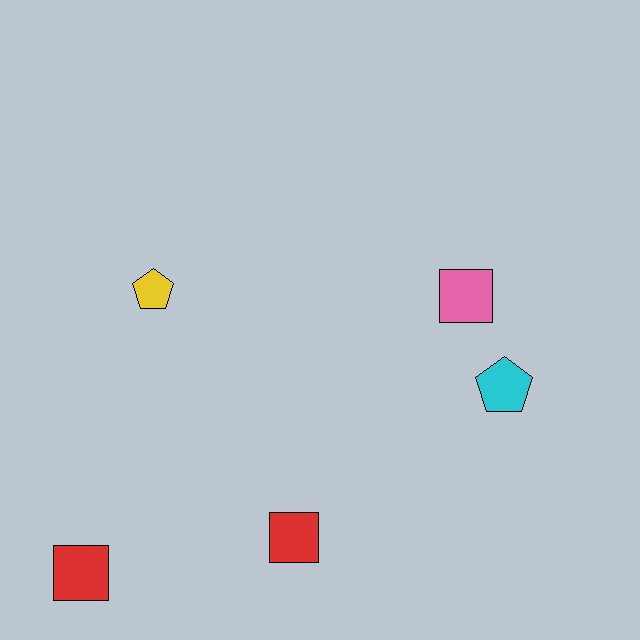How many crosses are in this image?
There are no crosses.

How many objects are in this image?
There are 5 objects.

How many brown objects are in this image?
There are no brown objects.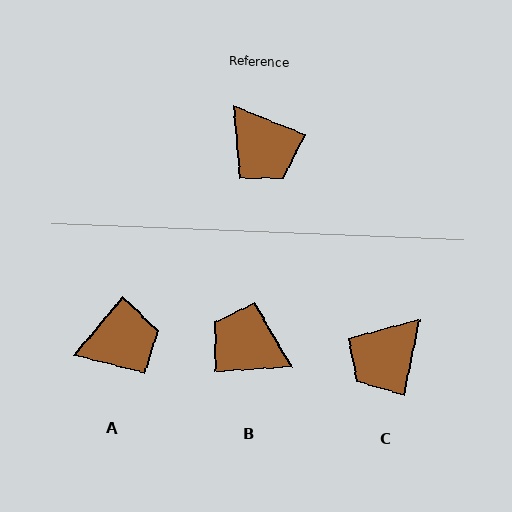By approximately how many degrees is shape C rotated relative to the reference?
Approximately 80 degrees clockwise.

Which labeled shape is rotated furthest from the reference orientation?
B, about 154 degrees away.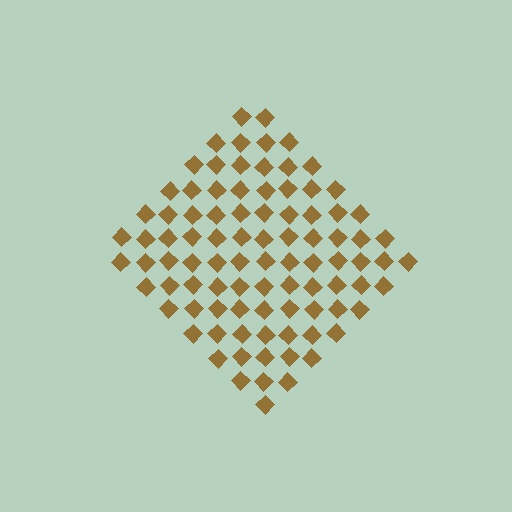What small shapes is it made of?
It is made of small diamonds.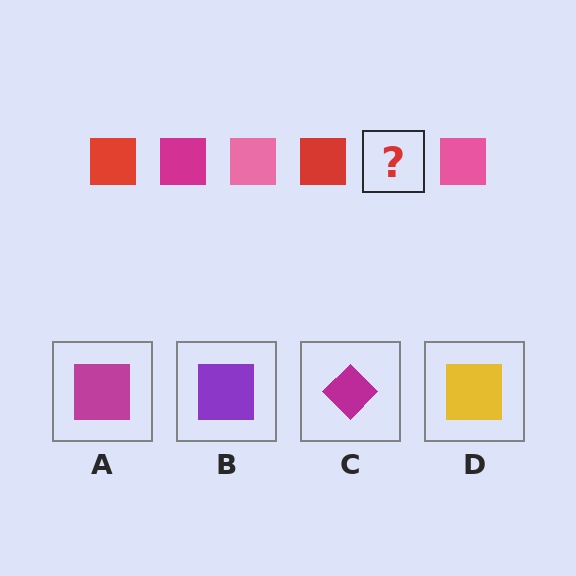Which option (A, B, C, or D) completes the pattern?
A.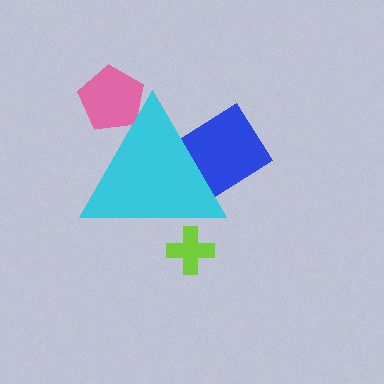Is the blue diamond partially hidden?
Yes, the blue diamond is partially hidden behind the cyan triangle.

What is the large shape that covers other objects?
A cyan triangle.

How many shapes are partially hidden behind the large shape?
3 shapes are partially hidden.